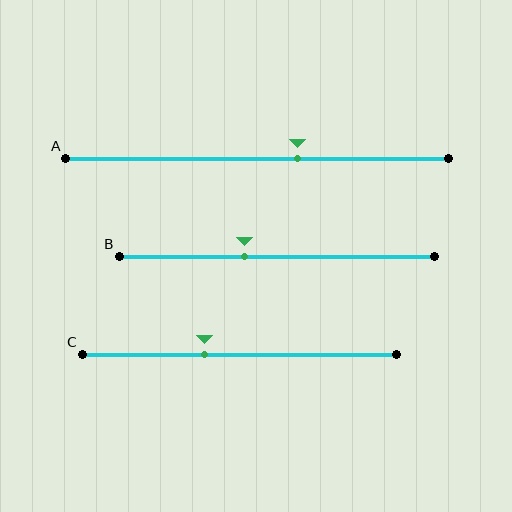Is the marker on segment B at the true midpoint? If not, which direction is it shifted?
No, the marker on segment B is shifted to the left by about 10% of the segment length.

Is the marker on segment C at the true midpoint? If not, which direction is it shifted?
No, the marker on segment C is shifted to the left by about 11% of the segment length.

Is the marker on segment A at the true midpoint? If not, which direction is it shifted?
No, the marker on segment A is shifted to the right by about 11% of the segment length.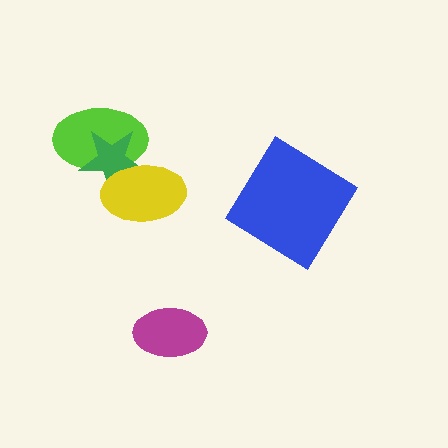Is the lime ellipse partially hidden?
Yes, it is partially covered by another shape.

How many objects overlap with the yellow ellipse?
2 objects overlap with the yellow ellipse.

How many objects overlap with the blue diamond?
0 objects overlap with the blue diamond.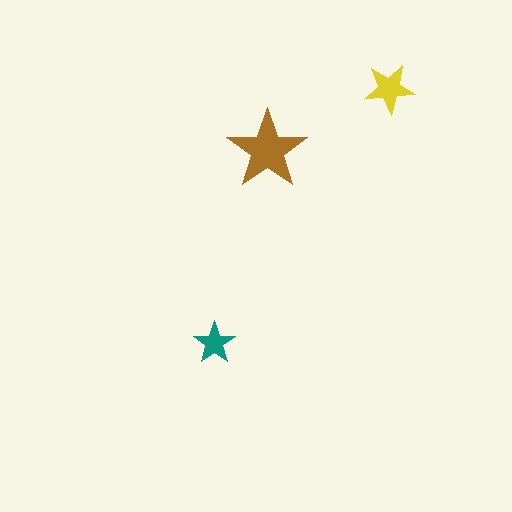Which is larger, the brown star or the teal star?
The brown one.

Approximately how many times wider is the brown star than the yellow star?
About 1.5 times wider.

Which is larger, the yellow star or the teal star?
The yellow one.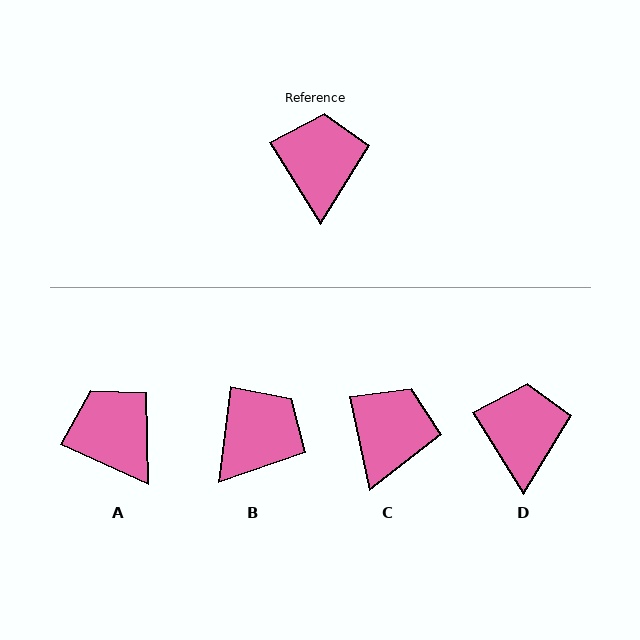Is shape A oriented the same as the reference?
No, it is off by about 33 degrees.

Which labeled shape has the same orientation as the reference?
D.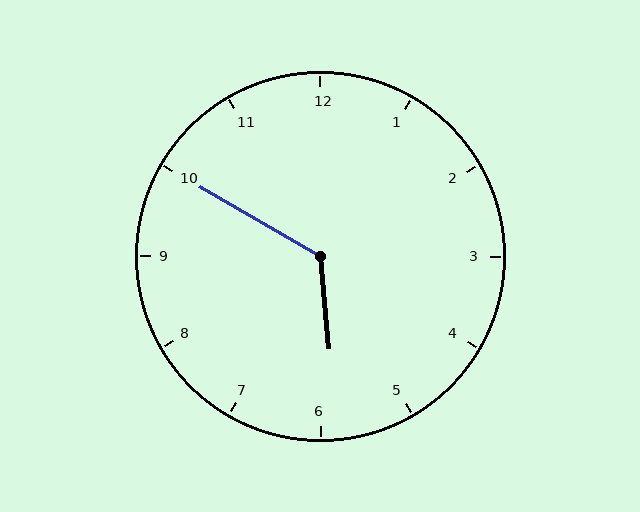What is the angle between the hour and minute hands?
Approximately 125 degrees.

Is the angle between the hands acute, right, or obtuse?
It is obtuse.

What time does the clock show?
5:50.